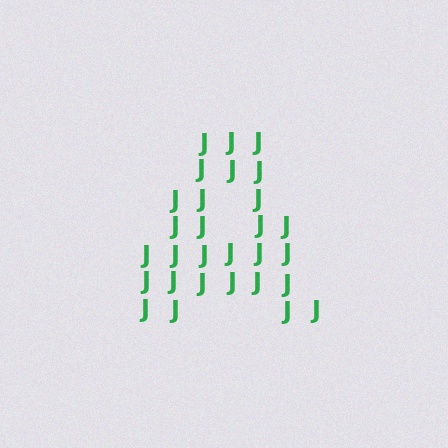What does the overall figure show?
The overall figure shows the letter A.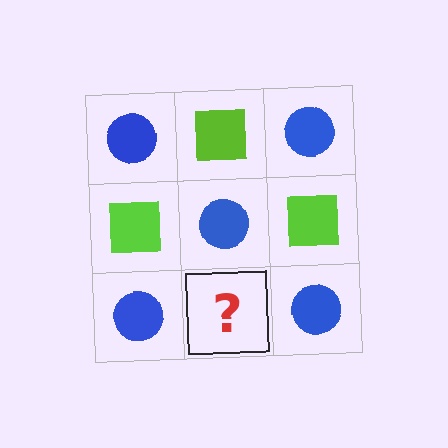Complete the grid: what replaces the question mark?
The question mark should be replaced with a lime square.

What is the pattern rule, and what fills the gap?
The rule is that it alternates blue circle and lime square in a checkerboard pattern. The gap should be filled with a lime square.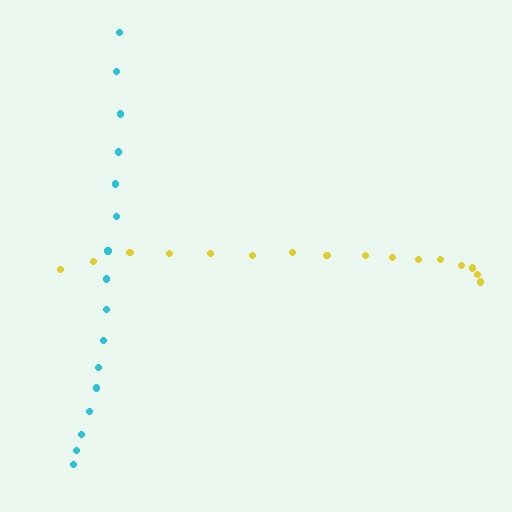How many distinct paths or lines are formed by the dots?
There are 2 distinct paths.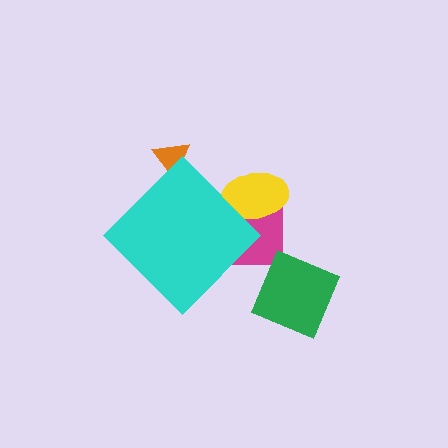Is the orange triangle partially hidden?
Yes, the orange triangle is partially hidden behind the cyan diamond.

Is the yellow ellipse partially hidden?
Yes, the yellow ellipse is partially hidden behind the cyan diamond.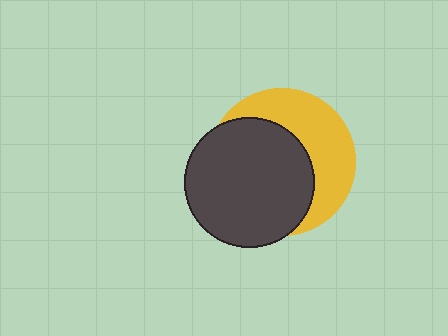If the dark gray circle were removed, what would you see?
You would see the complete yellow circle.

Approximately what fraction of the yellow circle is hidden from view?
Roughly 58% of the yellow circle is hidden behind the dark gray circle.